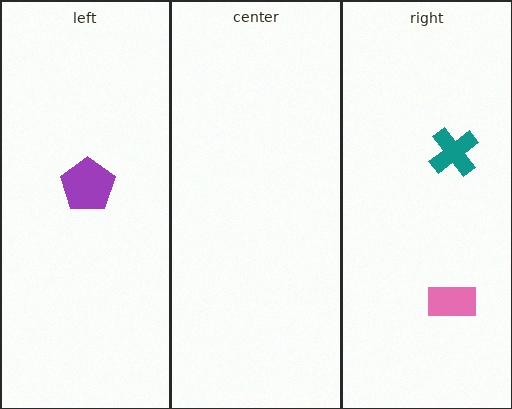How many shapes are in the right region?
2.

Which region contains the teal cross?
The right region.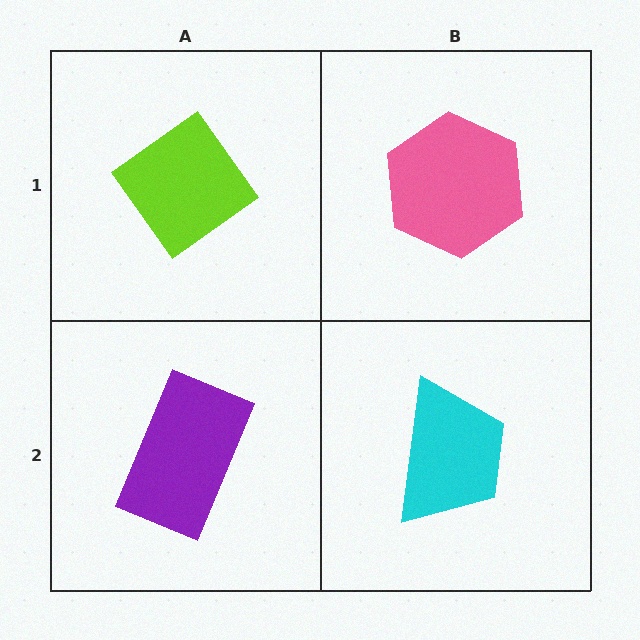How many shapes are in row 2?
2 shapes.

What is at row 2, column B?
A cyan trapezoid.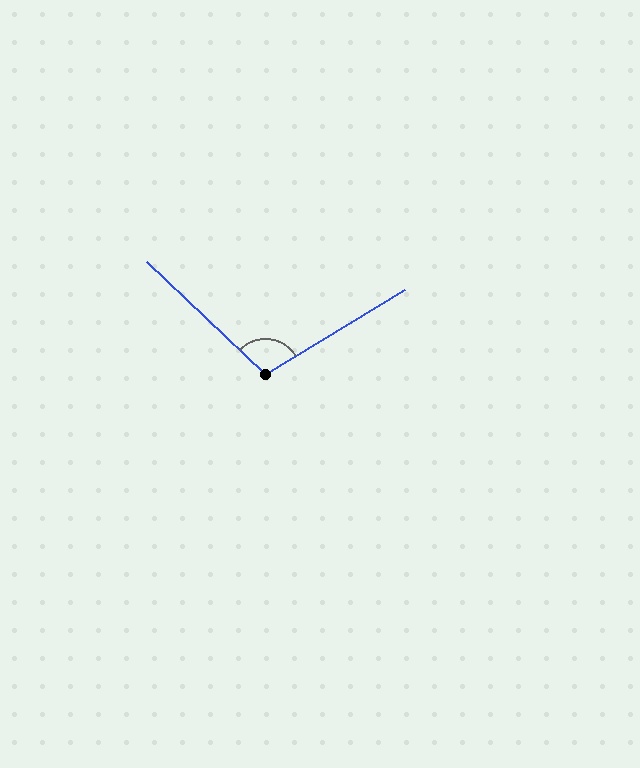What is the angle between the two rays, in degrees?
Approximately 105 degrees.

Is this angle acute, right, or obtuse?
It is obtuse.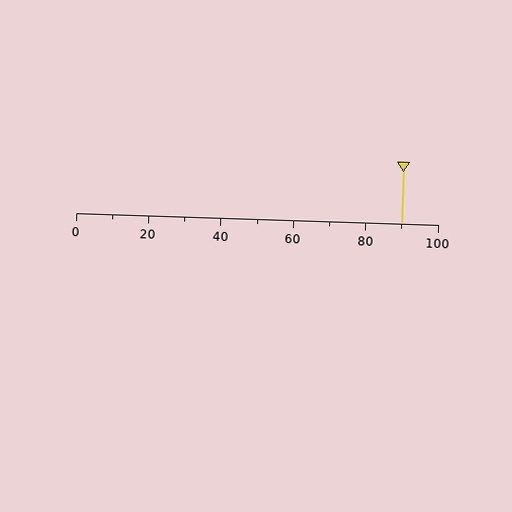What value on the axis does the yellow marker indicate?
The marker indicates approximately 90.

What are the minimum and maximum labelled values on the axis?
The axis runs from 0 to 100.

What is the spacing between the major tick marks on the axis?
The major ticks are spaced 20 apart.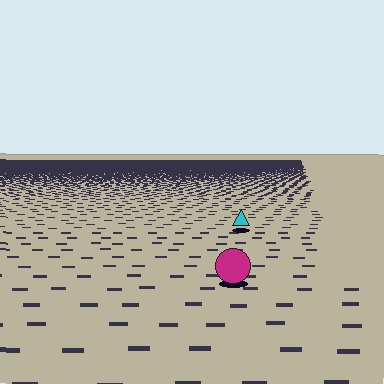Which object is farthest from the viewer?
The cyan triangle is farthest from the viewer. It appears smaller and the ground texture around it is denser.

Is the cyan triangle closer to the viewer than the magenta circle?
No. The magenta circle is closer — you can tell from the texture gradient: the ground texture is coarser near it.